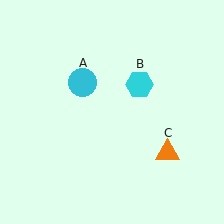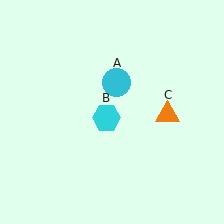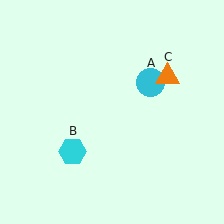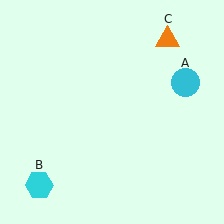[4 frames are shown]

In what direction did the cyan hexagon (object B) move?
The cyan hexagon (object B) moved down and to the left.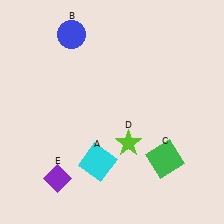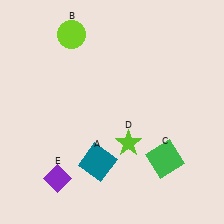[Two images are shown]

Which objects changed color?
A changed from cyan to teal. B changed from blue to lime.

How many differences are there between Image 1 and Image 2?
There are 2 differences between the two images.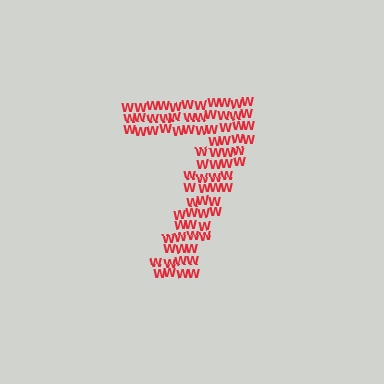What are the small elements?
The small elements are letter W's.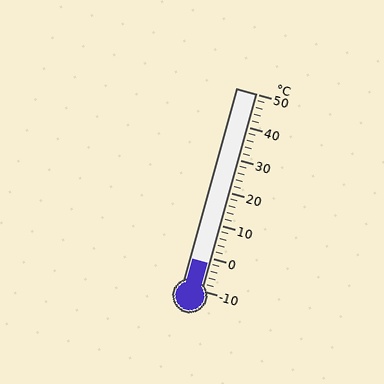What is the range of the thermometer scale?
The thermometer scale ranges from -10°C to 50°C.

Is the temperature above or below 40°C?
The temperature is below 40°C.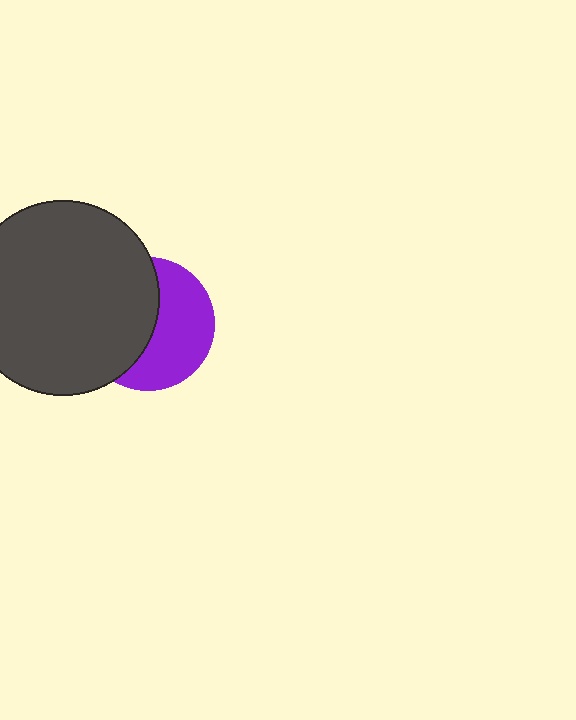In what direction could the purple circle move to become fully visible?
The purple circle could move right. That would shift it out from behind the dark gray circle entirely.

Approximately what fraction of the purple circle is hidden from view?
Roughly 50% of the purple circle is hidden behind the dark gray circle.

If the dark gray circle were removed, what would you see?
You would see the complete purple circle.